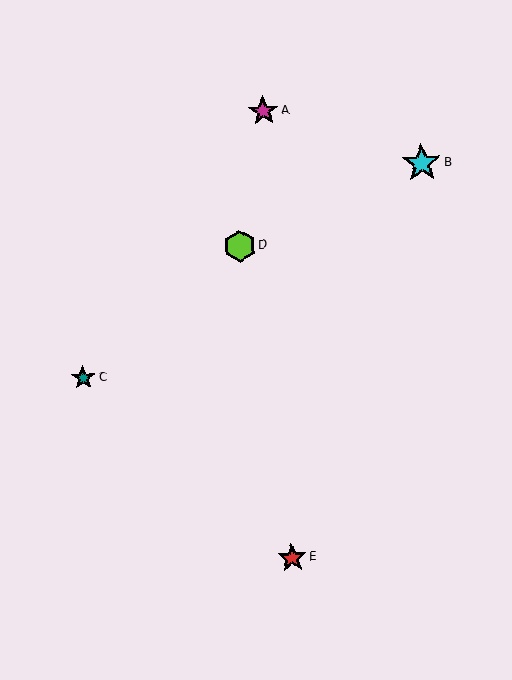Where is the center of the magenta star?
The center of the magenta star is at (263, 111).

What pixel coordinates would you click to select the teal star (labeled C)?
Click at (83, 378) to select the teal star C.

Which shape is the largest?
The cyan star (labeled B) is the largest.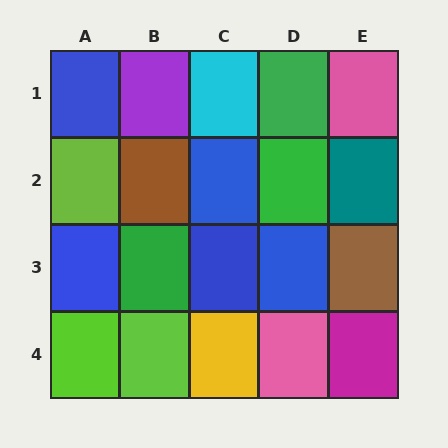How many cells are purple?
1 cell is purple.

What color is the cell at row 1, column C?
Cyan.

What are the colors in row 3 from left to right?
Blue, green, blue, blue, brown.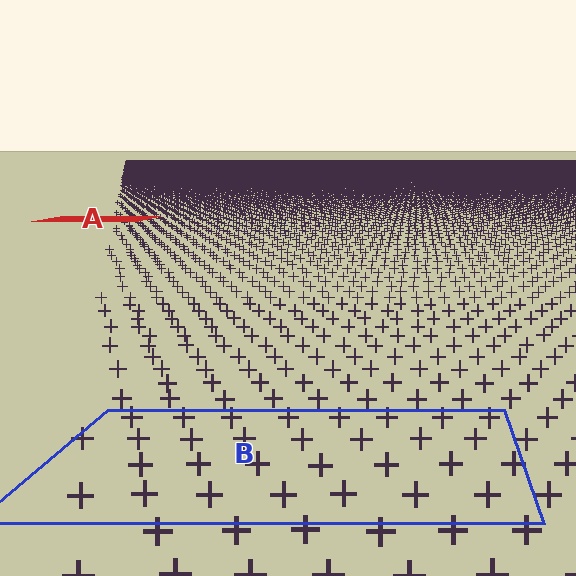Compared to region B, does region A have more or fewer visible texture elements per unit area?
Region A has more texture elements per unit area — they are packed more densely because it is farther away.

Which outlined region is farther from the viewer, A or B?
Region A is farther from the viewer — the texture elements inside it appear smaller and more densely packed.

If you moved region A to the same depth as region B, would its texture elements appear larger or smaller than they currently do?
They would appear larger. At a closer depth, the same texture elements are projected at a bigger on-screen size.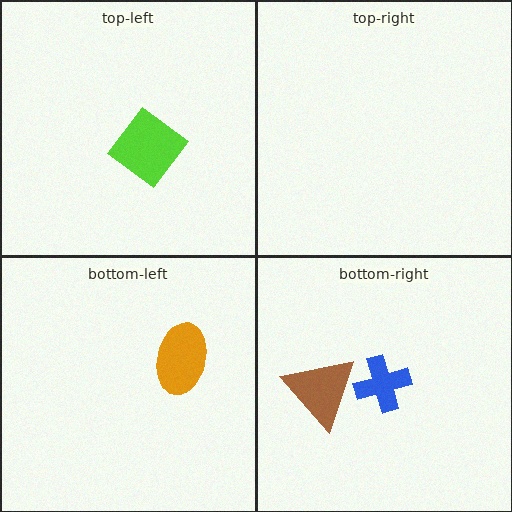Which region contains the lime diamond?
The top-left region.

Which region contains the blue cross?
The bottom-right region.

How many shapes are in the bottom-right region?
2.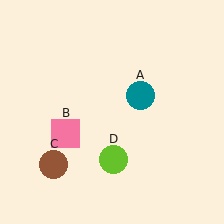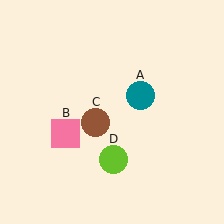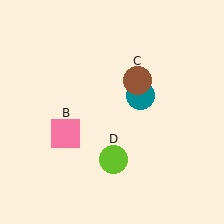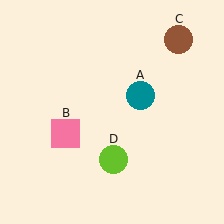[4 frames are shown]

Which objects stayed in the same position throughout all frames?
Teal circle (object A) and pink square (object B) and lime circle (object D) remained stationary.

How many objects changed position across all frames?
1 object changed position: brown circle (object C).